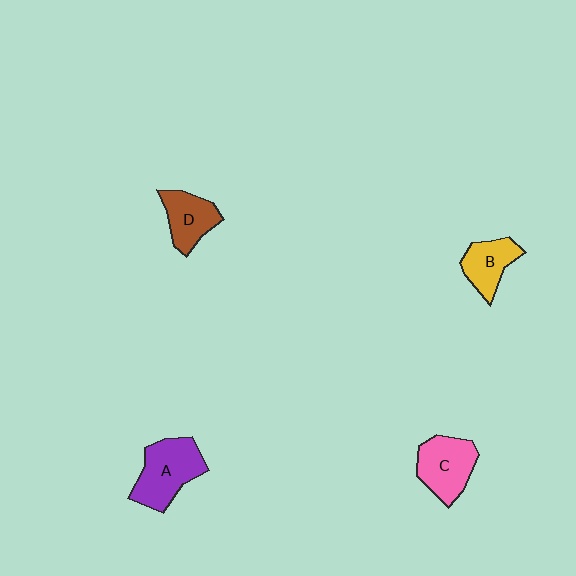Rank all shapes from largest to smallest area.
From largest to smallest: A (purple), C (pink), D (brown), B (yellow).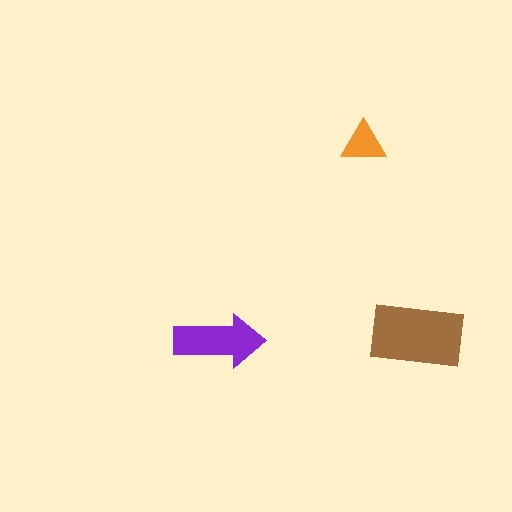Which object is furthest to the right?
The brown rectangle is rightmost.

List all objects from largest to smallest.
The brown rectangle, the purple arrow, the orange triangle.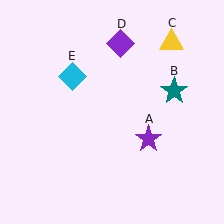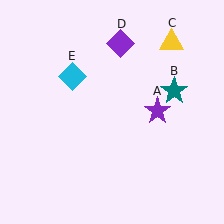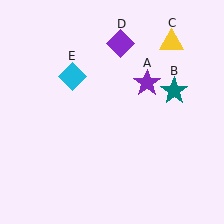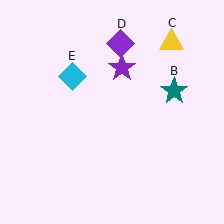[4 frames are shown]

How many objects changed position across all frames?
1 object changed position: purple star (object A).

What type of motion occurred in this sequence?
The purple star (object A) rotated counterclockwise around the center of the scene.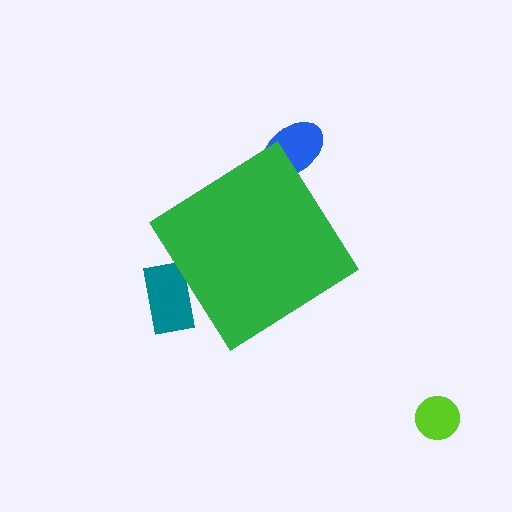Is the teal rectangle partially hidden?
Yes, the teal rectangle is partially hidden behind the green diamond.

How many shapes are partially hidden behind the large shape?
2 shapes are partially hidden.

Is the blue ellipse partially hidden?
Yes, the blue ellipse is partially hidden behind the green diamond.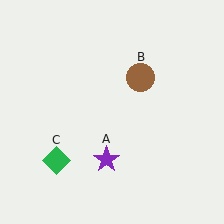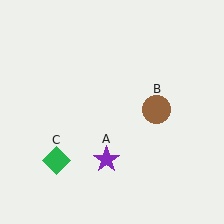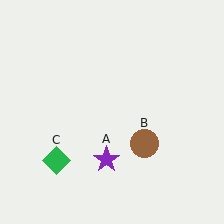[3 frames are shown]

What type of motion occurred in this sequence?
The brown circle (object B) rotated clockwise around the center of the scene.